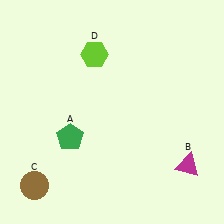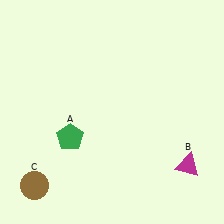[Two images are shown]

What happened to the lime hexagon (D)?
The lime hexagon (D) was removed in Image 2. It was in the top-left area of Image 1.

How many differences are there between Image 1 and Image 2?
There is 1 difference between the two images.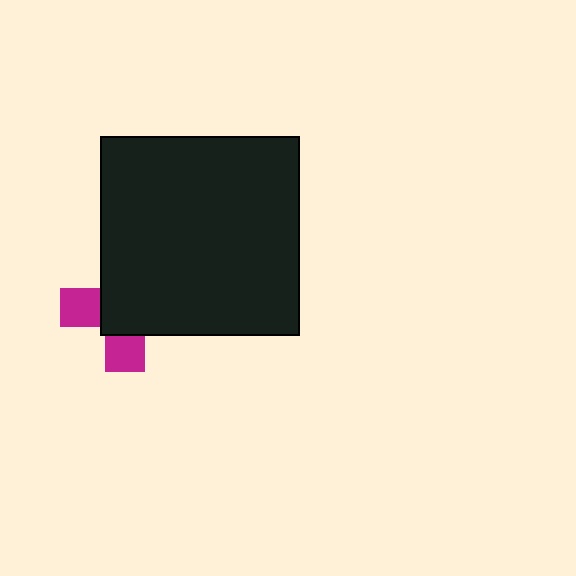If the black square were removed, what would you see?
You would see the complete magenta cross.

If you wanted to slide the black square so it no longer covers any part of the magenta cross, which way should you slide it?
Slide it toward the upper-right — that is the most direct way to separate the two shapes.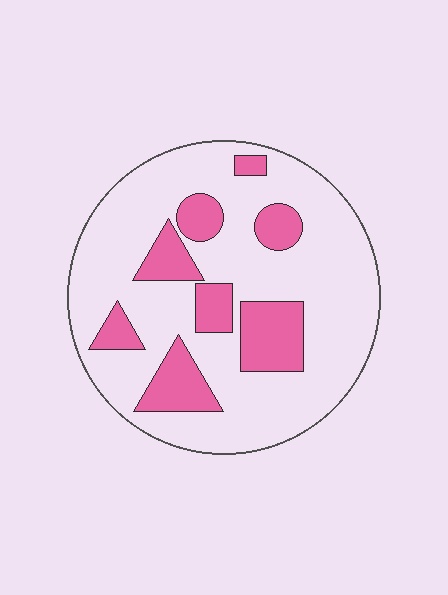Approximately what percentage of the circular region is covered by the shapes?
Approximately 25%.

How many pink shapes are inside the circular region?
8.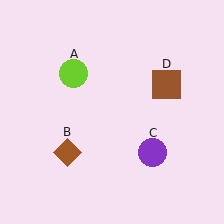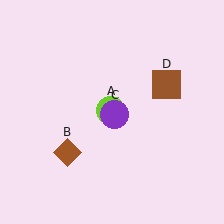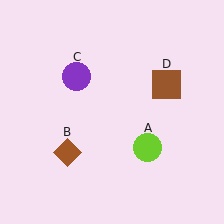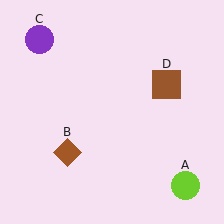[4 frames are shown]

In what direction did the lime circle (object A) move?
The lime circle (object A) moved down and to the right.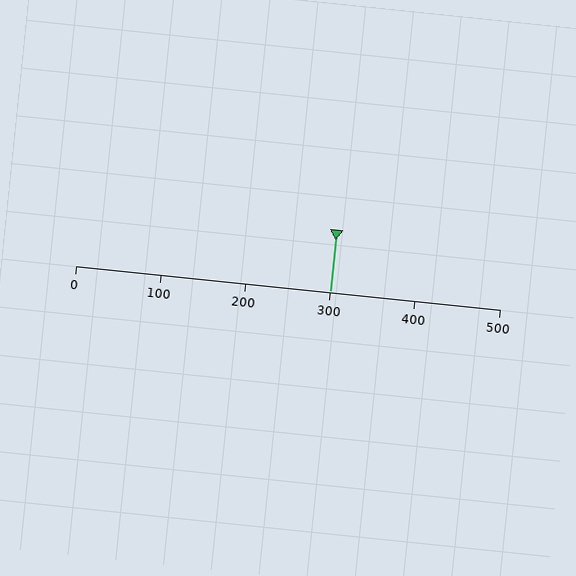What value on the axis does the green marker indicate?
The marker indicates approximately 300.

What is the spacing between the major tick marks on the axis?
The major ticks are spaced 100 apart.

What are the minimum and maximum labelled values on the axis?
The axis runs from 0 to 500.